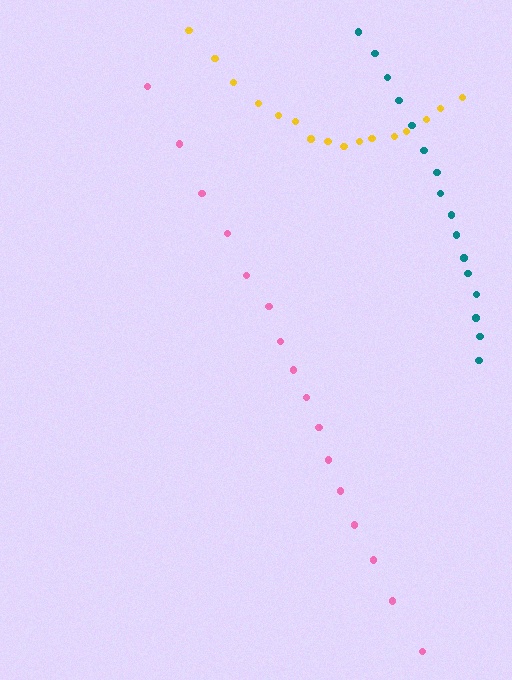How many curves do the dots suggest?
There are 3 distinct paths.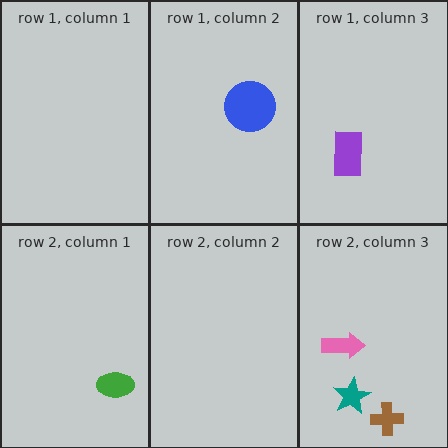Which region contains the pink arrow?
The row 2, column 3 region.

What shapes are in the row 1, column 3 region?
The purple rectangle.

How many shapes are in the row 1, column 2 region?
1.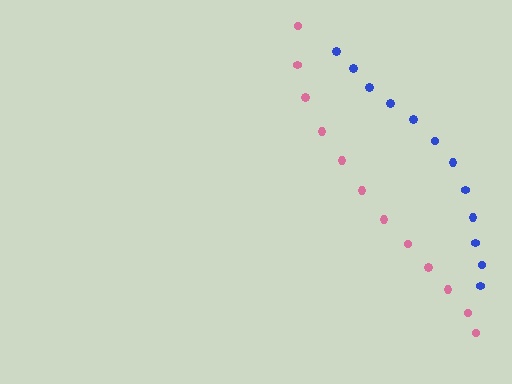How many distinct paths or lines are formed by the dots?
There are 2 distinct paths.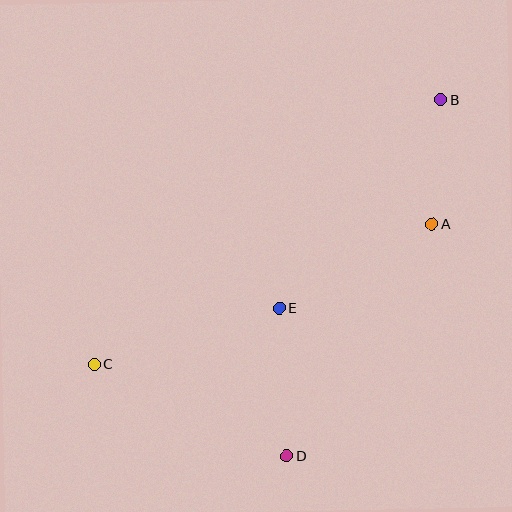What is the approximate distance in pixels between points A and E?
The distance between A and E is approximately 175 pixels.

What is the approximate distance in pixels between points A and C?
The distance between A and C is approximately 366 pixels.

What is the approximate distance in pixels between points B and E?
The distance between B and E is approximately 264 pixels.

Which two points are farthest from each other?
Points B and C are farthest from each other.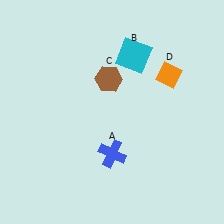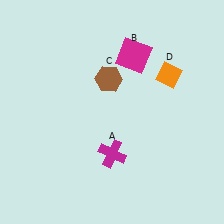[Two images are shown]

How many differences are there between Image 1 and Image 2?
There are 2 differences between the two images.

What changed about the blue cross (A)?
In Image 1, A is blue. In Image 2, it changed to magenta.